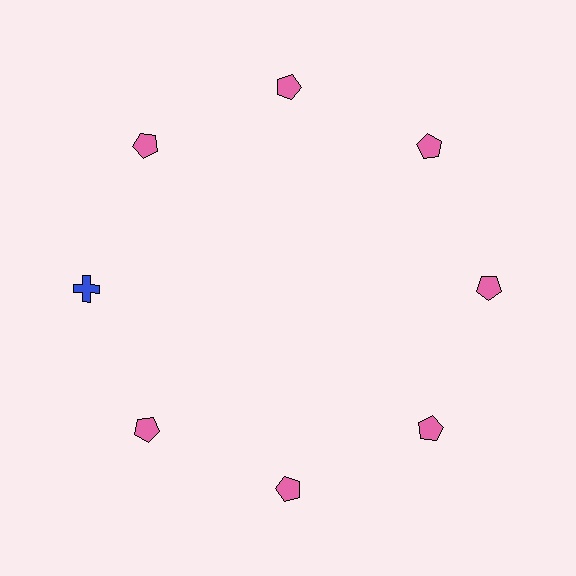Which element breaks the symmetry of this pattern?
The blue cross at roughly the 9 o'clock position breaks the symmetry. All other shapes are pink pentagons.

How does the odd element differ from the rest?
It differs in both color (blue instead of pink) and shape (cross instead of pentagon).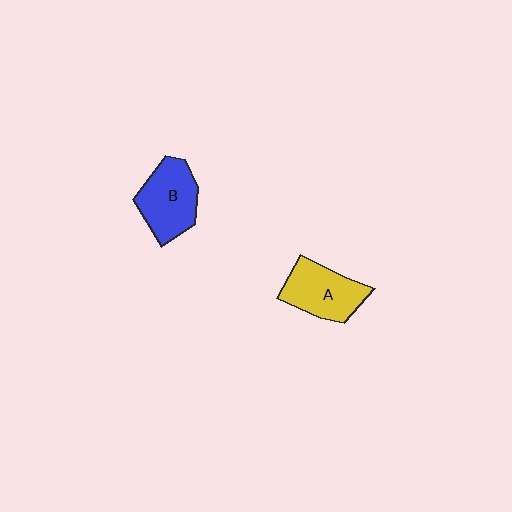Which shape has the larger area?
Shape B (blue).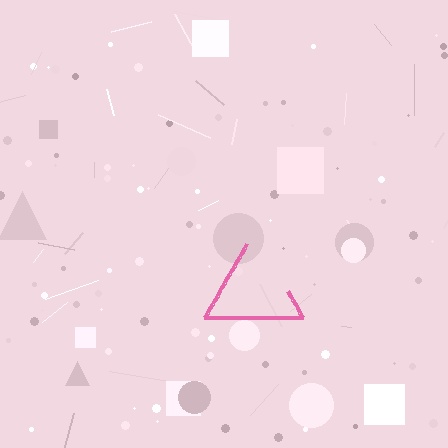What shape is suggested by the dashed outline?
The dashed outline suggests a triangle.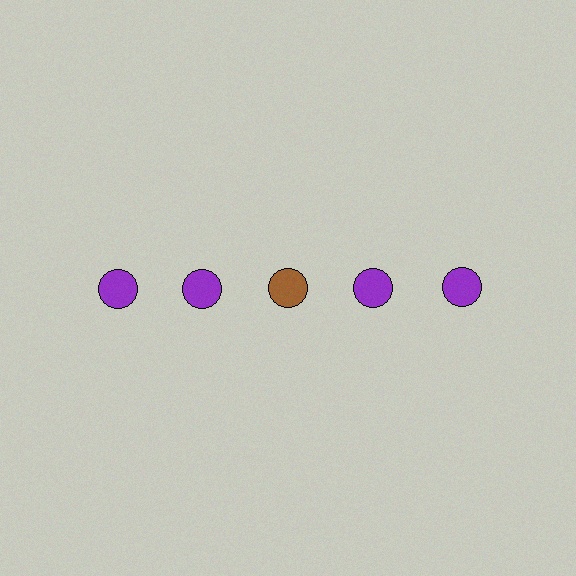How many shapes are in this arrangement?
There are 5 shapes arranged in a grid pattern.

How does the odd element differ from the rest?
It has a different color: brown instead of purple.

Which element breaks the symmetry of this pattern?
The brown circle in the top row, center column breaks the symmetry. All other shapes are purple circles.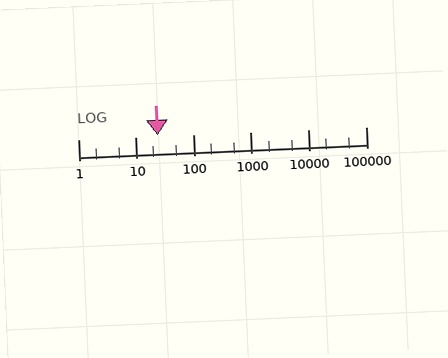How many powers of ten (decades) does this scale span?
The scale spans 5 decades, from 1 to 100000.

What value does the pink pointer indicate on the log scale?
The pointer indicates approximately 24.